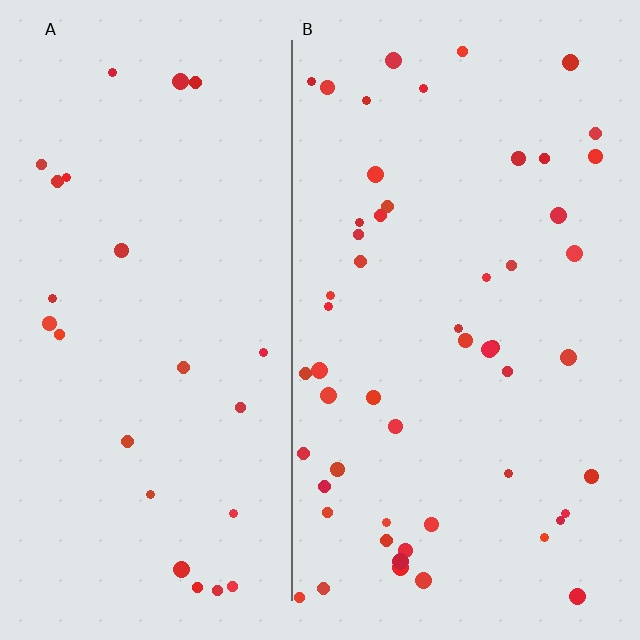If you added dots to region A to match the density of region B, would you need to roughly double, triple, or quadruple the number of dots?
Approximately double.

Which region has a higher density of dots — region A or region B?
B (the right).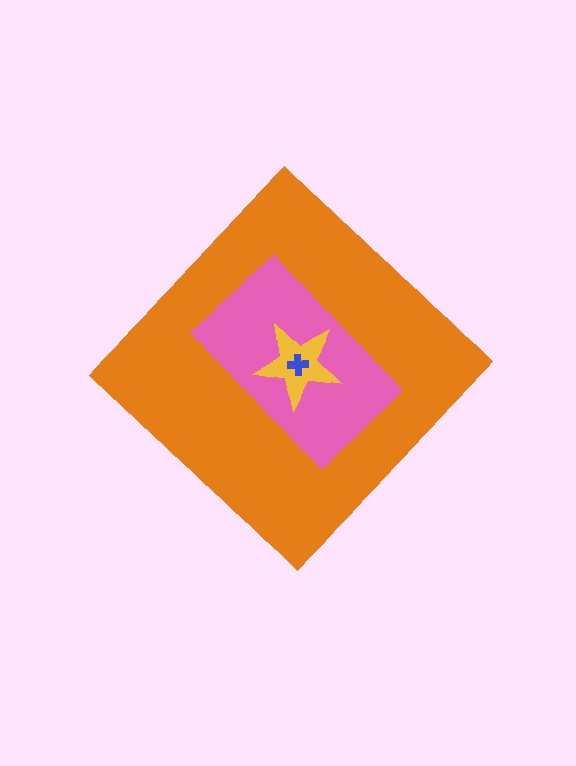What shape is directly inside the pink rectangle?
The yellow star.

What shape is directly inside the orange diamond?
The pink rectangle.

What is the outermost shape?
The orange diamond.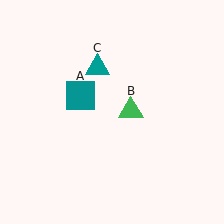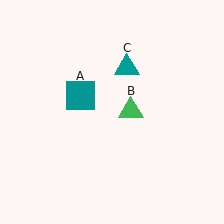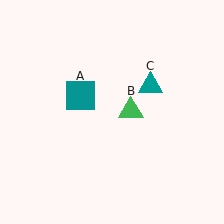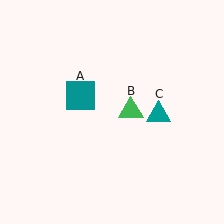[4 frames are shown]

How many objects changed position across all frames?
1 object changed position: teal triangle (object C).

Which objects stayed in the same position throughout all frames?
Teal square (object A) and green triangle (object B) remained stationary.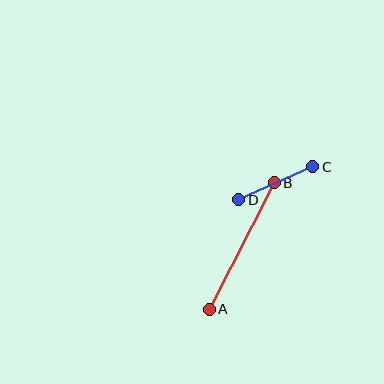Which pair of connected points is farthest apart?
Points A and B are farthest apart.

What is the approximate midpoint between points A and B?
The midpoint is at approximately (242, 246) pixels.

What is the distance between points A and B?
The distance is approximately 142 pixels.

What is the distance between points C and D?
The distance is approximately 81 pixels.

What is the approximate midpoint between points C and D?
The midpoint is at approximately (276, 183) pixels.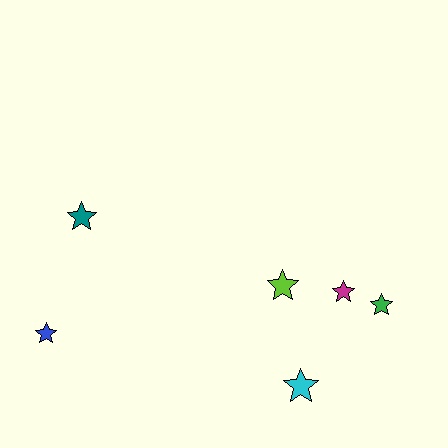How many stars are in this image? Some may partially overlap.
There are 6 stars.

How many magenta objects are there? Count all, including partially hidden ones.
There is 1 magenta object.